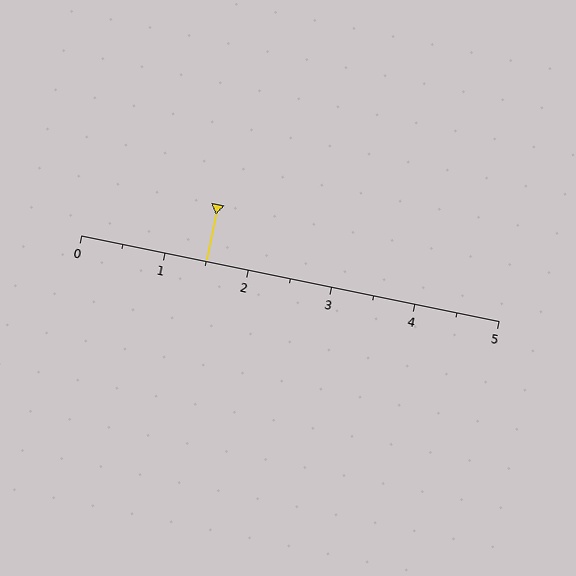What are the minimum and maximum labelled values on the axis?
The axis runs from 0 to 5.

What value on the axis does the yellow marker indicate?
The marker indicates approximately 1.5.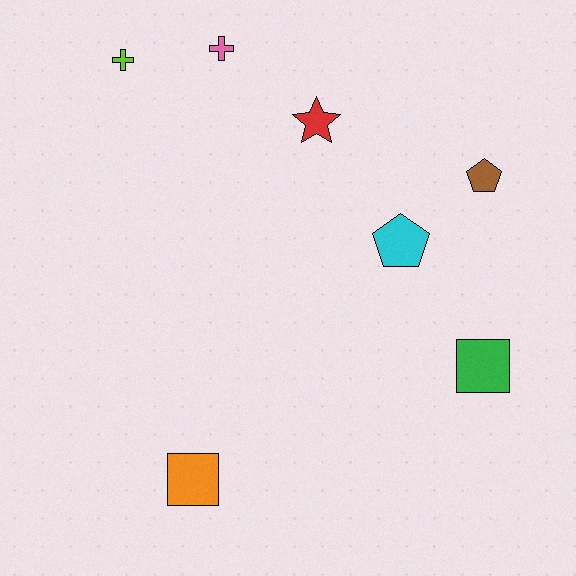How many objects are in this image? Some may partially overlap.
There are 7 objects.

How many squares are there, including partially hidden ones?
There are 2 squares.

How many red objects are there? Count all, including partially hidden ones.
There is 1 red object.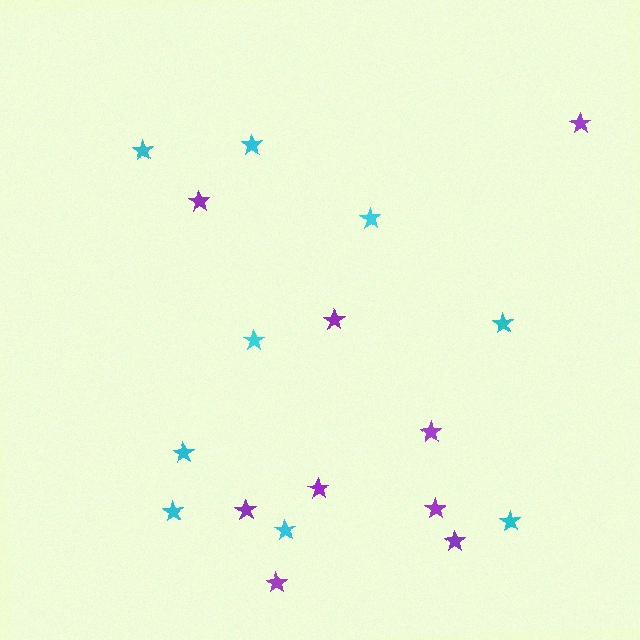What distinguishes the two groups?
There are 2 groups: one group of cyan stars (9) and one group of purple stars (9).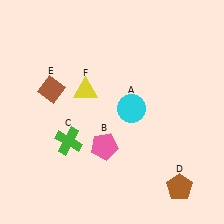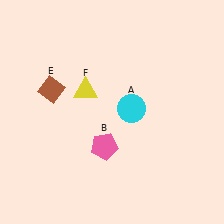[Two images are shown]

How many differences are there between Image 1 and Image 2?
There are 2 differences between the two images.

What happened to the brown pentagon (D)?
The brown pentagon (D) was removed in Image 2. It was in the bottom-right area of Image 1.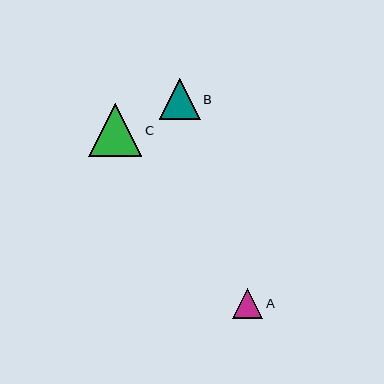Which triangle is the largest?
Triangle C is the largest with a size of approximately 53 pixels.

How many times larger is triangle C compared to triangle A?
Triangle C is approximately 1.8 times the size of triangle A.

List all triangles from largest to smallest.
From largest to smallest: C, B, A.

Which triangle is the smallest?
Triangle A is the smallest with a size of approximately 30 pixels.